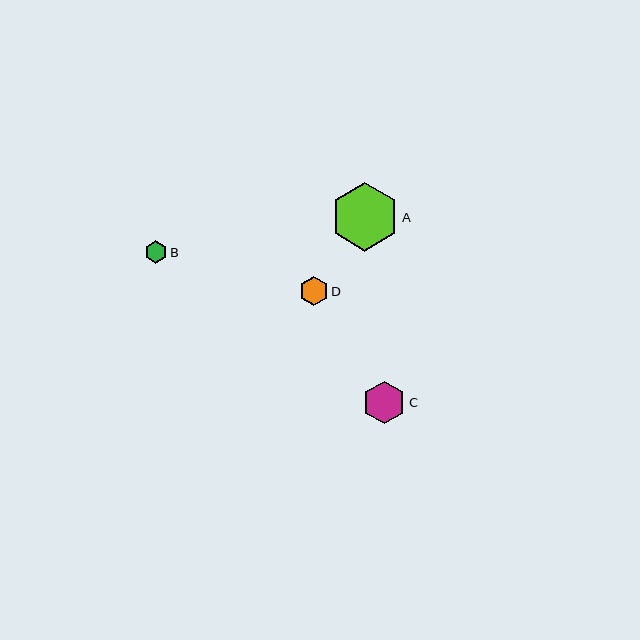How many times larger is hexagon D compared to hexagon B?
Hexagon D is approximately 1.3 times the size of hexagon B.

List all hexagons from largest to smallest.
From largest to smallest: A, C, D, B.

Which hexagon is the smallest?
Hexagon B is the smallest with a size of approximately 22 pixels.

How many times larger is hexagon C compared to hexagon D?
Hexagon C is approximately 1.5 times the size of hexagon D.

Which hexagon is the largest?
Hexagon A is the largest with a size of approximately 69 pixels.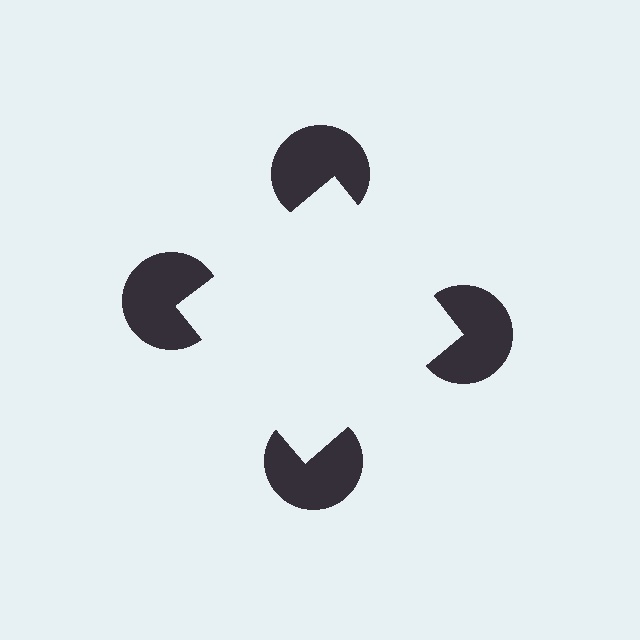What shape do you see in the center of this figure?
An illusory square — its edges are inferred from the aligned wedge cuts in the pac-man discs, not physically drawn.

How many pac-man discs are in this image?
There are 4 — one at each vertex of the illusory square.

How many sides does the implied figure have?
4 sides.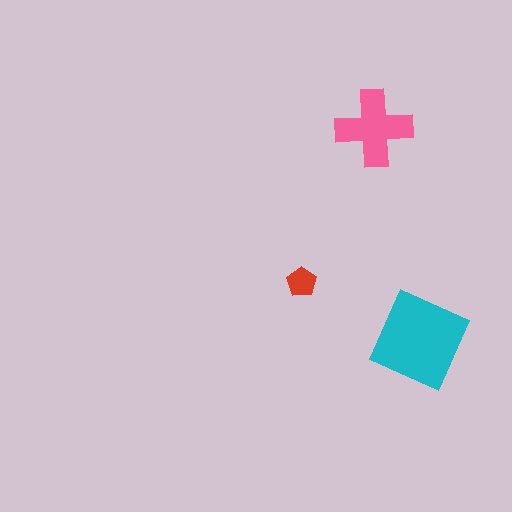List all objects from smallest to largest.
The red pentagon, the pink cross, the cyan square.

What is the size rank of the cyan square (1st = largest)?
1st.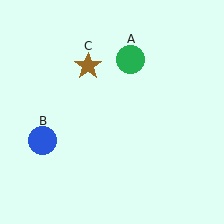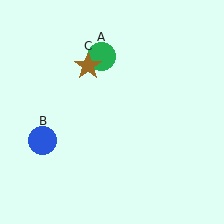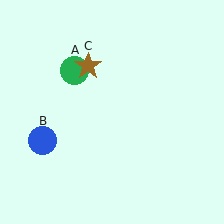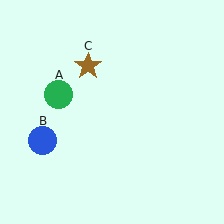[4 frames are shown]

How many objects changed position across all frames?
1 object changed position: green circle (object A).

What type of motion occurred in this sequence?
The green circle (object A) rotated counterclockwise around the center of the scene.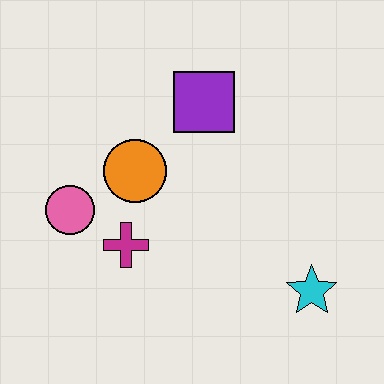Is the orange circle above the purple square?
No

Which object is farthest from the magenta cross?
The cyan star is farthest from the magenta cross.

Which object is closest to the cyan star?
The magenta cross is closest to the cyan star.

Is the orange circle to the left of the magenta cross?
No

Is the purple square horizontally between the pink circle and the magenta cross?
No